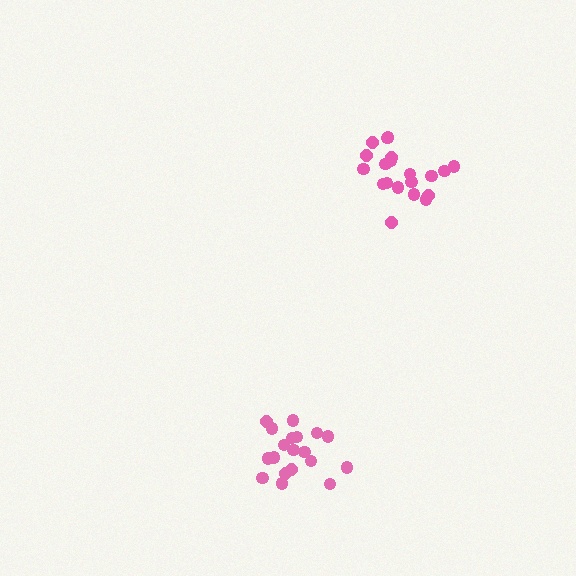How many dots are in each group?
Group 1: 19 dots, Group 2: 20 dots (39 total).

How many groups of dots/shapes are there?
There are 2 groups.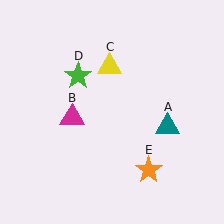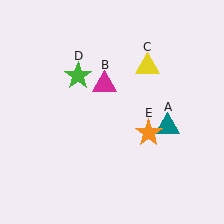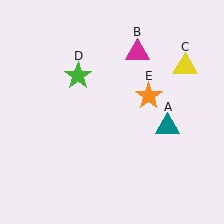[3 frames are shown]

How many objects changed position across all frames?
3 objects changed position: magenta triangle (object B), yellow triangle (object C), orange star (object E).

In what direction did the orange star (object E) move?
The orange star (object E) moved up.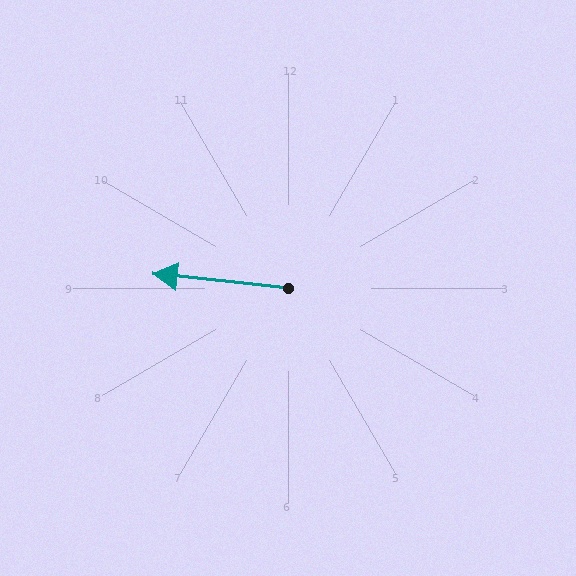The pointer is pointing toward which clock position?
Roughly 9 o'clock.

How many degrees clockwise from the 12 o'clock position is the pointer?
Approximately 276 degrees.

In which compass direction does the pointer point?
West.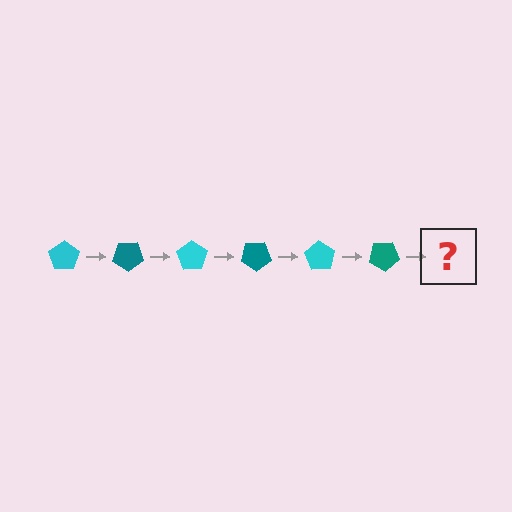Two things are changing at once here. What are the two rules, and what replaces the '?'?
The two rules are that it rotates 35 degrees each step and the color cycles through cyan and teal. The '?' should be a cyan pentagon, rotated 210 degrees from the start.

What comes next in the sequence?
The next element should be a cyan pentagon, rotated 210 degrees from the start.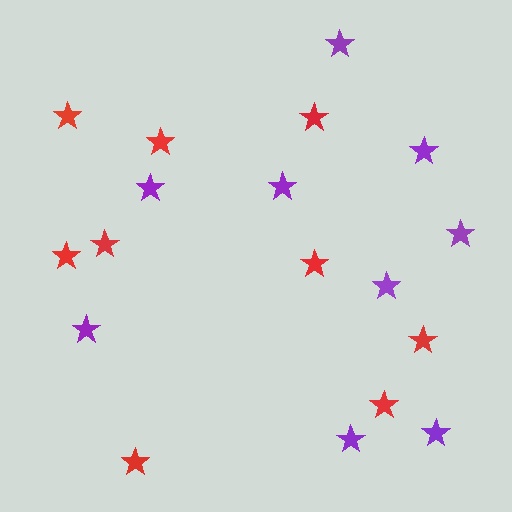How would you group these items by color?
There are 2 groups: one group of purple stars (9) and one group of red stars (9).